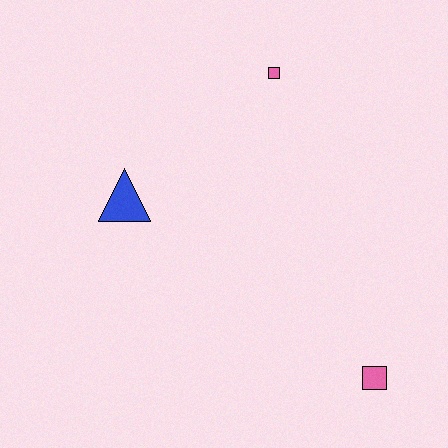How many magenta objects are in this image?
There are no magenta objects.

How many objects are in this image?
There are 3 objects.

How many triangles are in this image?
There is 1 triangle.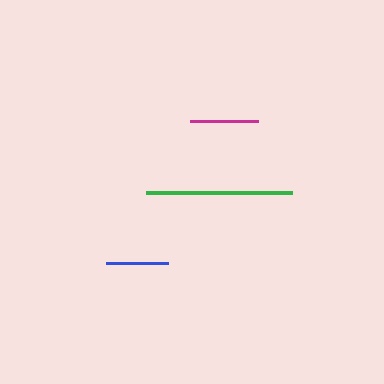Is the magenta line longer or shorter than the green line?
The green line is longer than the magenta line.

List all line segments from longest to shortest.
From longest to shortest: green, magenta, blue.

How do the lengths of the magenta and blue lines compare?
The magenta and blue lines are approximately the same length.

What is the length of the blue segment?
The blue segment is approximately 62 pixels long.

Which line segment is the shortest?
The blue line is the shortest at approximately 62 pixels.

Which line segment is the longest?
The green line is the longest at approximately 146 pixels.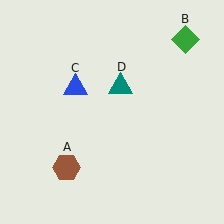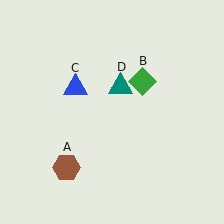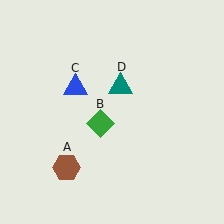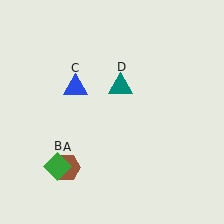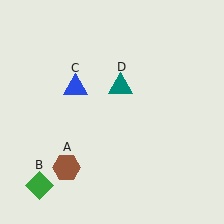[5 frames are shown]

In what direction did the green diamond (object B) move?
The green diamond (object B) moved down and to the left.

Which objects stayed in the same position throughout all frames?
Brown hexagon (object A) and blue triangle (object C) and teal triangle (object D) remained stationary.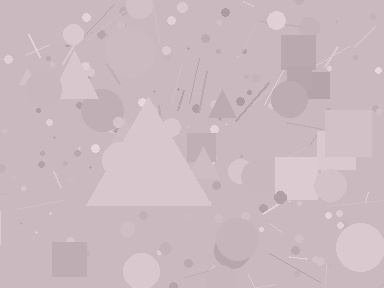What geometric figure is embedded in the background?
A triangle is embedded in the background.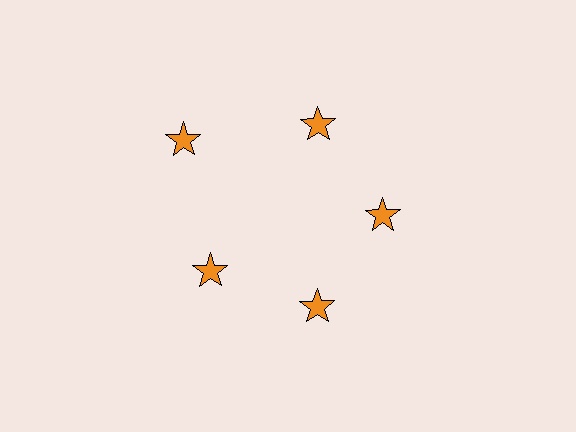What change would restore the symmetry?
The symmetry would be restored by moving it inward, back onto the ring so that all 5 stars sit at equal angles and equal distance from the center.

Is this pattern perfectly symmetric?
No. The 5 orange stars are arranged in a ring, but one element near the 10 o'clock position is pushed outward from the center, breaking the 5-fold rotational symmetry.